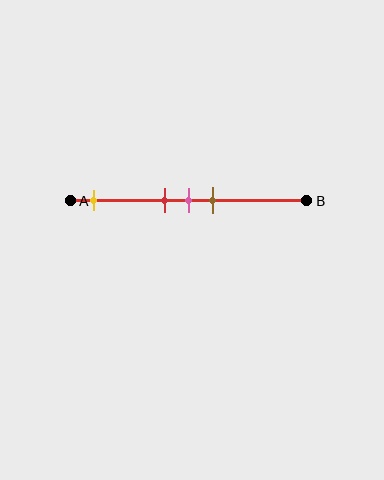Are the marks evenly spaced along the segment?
No, the marks are not evenly spaced.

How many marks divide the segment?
There are 4 marks dividing the segment.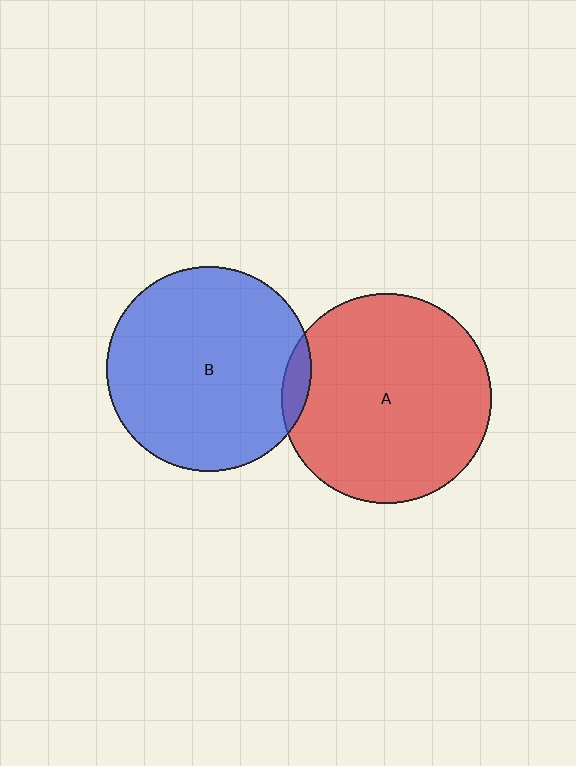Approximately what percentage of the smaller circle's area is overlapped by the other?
Approximately 5%.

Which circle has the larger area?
Circle A (red).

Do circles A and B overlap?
Yes.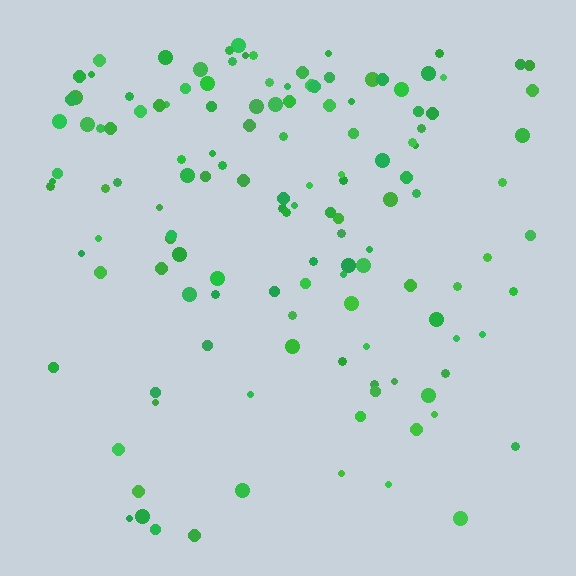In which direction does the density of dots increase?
From bottom to top, with the top side densest.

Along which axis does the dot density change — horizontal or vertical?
Vertical.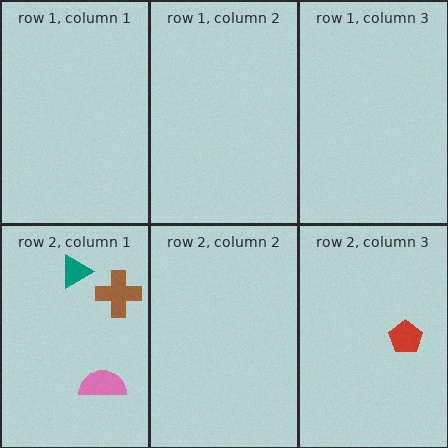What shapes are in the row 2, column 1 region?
The pink semicircle, the brown cross, the teal triangle.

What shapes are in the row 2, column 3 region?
The red pentagon.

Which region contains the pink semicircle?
The row 2, column 1 region.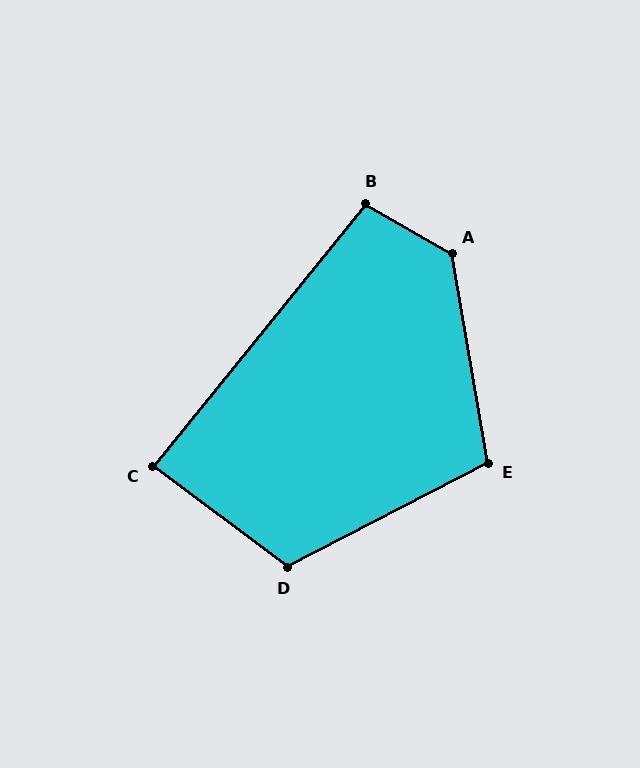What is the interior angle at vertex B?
Approximately 99 degrees (obtuse).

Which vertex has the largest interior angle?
A, at approximately 129 degrees.